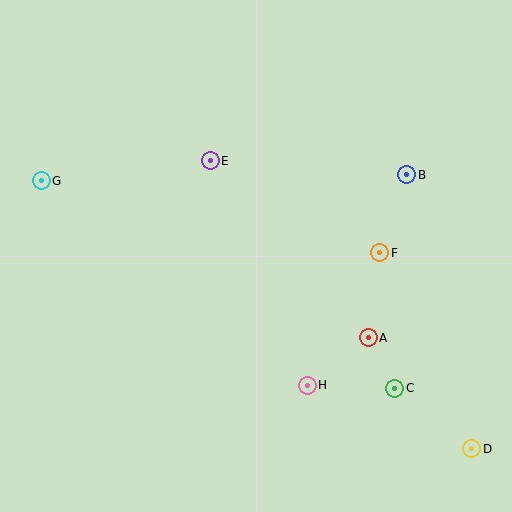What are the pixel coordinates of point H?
Point H is at (307, 385).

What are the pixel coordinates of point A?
Point A is at (368, 338).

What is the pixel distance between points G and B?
The distance between G and B is 365 pixels.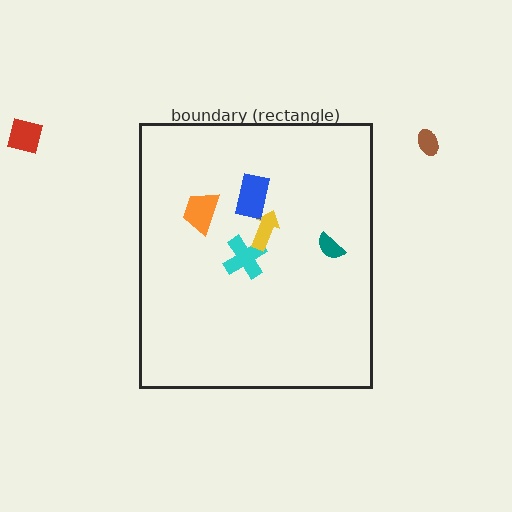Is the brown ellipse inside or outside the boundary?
Outside.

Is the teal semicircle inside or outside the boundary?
Inside.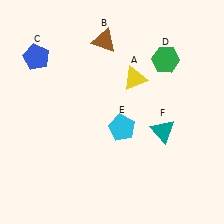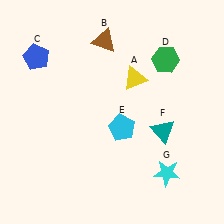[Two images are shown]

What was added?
A cyan star (G) was added in Image 2.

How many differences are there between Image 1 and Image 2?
There is 1 difference between the two images.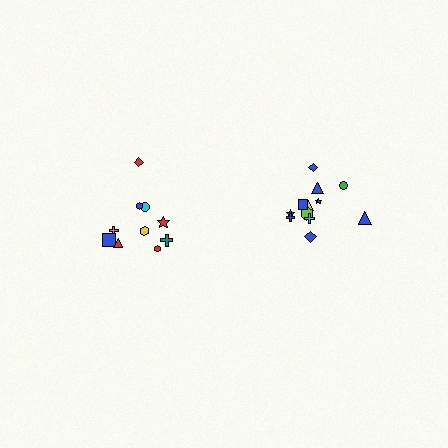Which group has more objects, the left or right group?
The right group.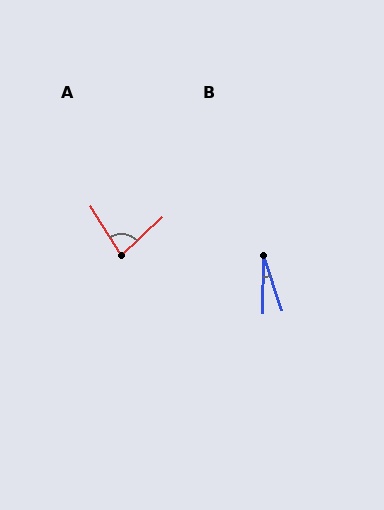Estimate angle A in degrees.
Approximately 79 degrees.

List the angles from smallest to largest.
B (19°), A (79°).